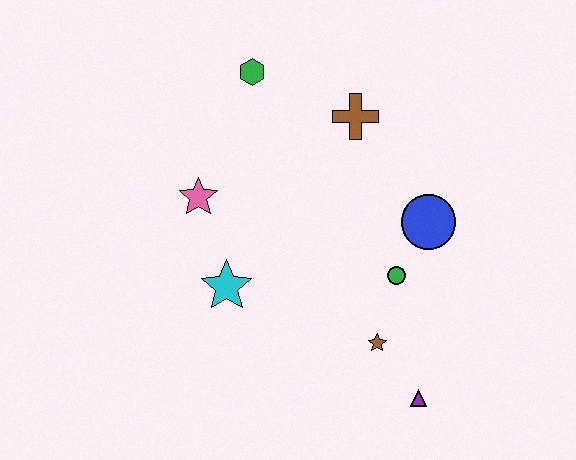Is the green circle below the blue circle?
Yes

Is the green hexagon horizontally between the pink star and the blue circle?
Yes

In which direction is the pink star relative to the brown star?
The pink star is to the left of the brown star.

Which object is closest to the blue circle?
The green circle is closest to the blue circle.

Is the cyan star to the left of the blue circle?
Yes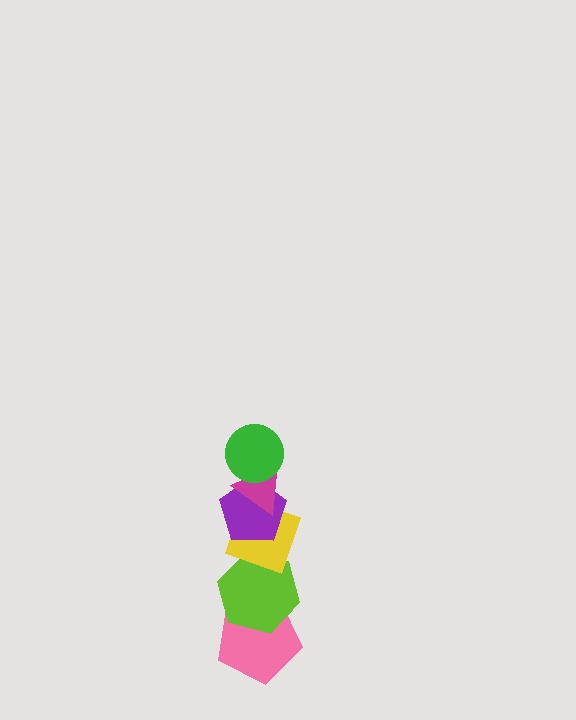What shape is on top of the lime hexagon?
The yellow diamond is on top of the lime hexagon.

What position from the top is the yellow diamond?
The yellow diamond is 4th from the top.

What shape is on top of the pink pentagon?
The lime hexagon is on top of the pink pentagon.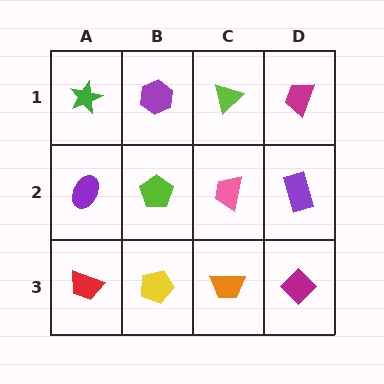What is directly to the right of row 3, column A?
A yellow pentagon.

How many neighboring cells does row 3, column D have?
2.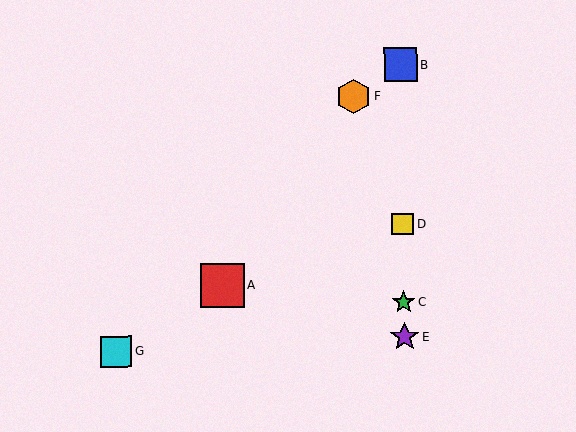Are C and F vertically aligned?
No, C is at x≈404 and F is at x≈354.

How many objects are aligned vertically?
4 objects (B, C, D, E) are aligned vertically.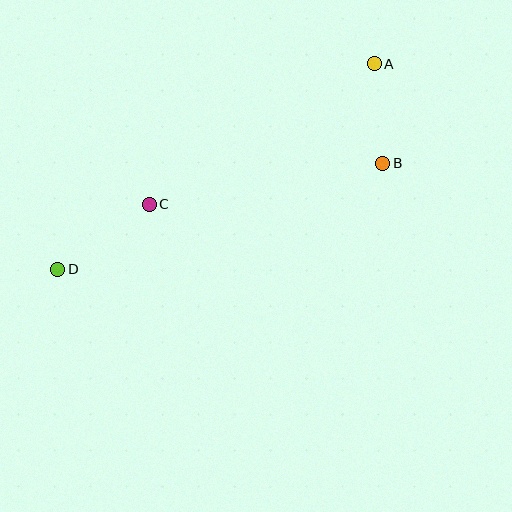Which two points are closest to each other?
Points A and B are closest to each other.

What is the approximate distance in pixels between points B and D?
The distance between B and D is approximately 342 pixels.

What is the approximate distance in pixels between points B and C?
The distance between B and C is approximately 237 pixels.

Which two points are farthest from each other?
Points A and D are farthest from each other.